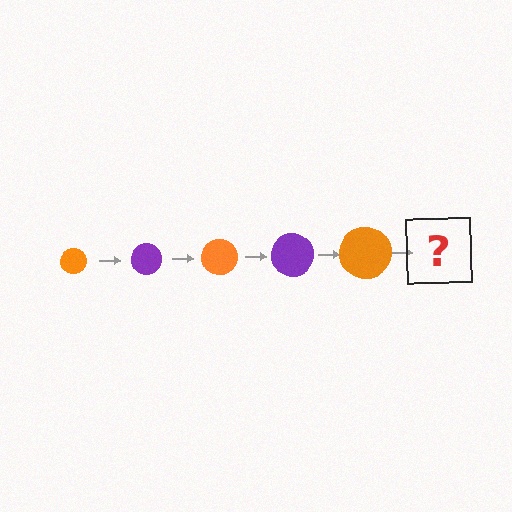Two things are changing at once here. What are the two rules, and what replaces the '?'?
The two rules are that the circle grows larger each step and the color cycles through orange and purple. The '?' should be a purple circle, larger than the previous one.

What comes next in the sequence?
The next element should be a purple circle, larger than the previous one.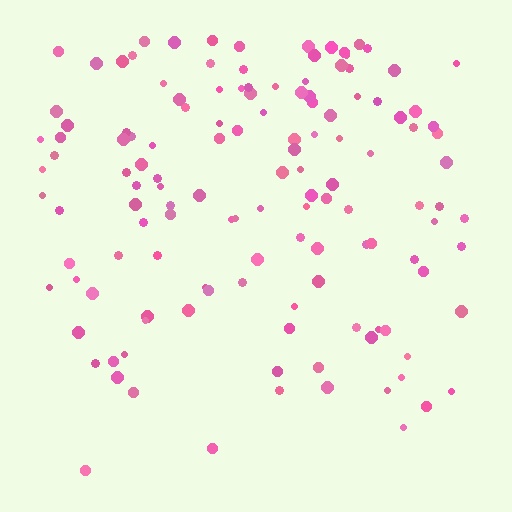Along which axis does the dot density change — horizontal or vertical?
Vertical.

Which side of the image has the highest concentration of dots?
The top.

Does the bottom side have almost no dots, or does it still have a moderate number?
Still a moderate number, just noticeably fewer than the top.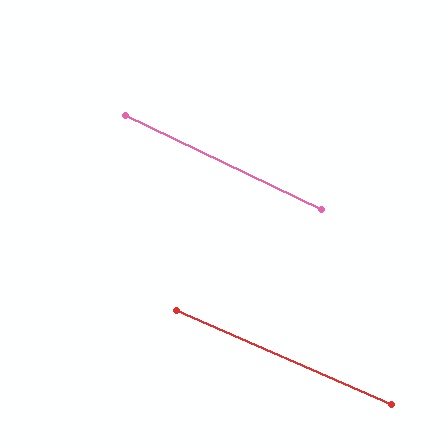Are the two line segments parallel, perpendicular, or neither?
Parallel — their directions differ by only 1.7°.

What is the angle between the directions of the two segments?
Approximately 2 degrees.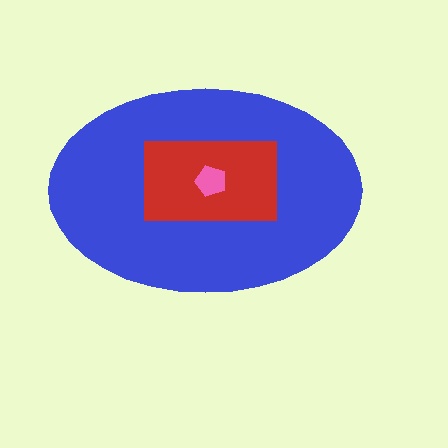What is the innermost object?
The pink pentagon.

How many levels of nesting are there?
3.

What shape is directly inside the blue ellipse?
The red rectangle.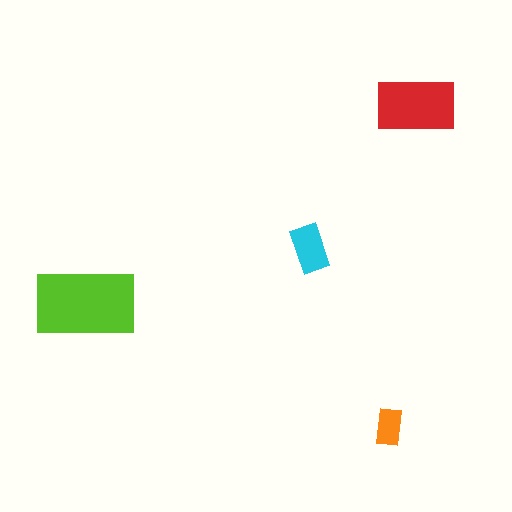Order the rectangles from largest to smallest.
the lime one, the red one, the cyan one, the orange one.